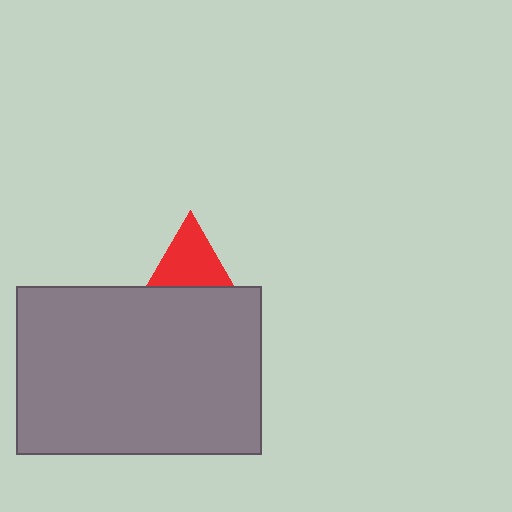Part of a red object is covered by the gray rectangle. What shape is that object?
It is a triangle.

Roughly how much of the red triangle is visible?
About half of it is visible (roughly 46%).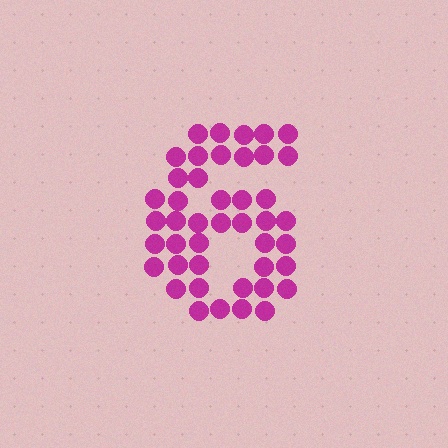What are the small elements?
The small elements are circles.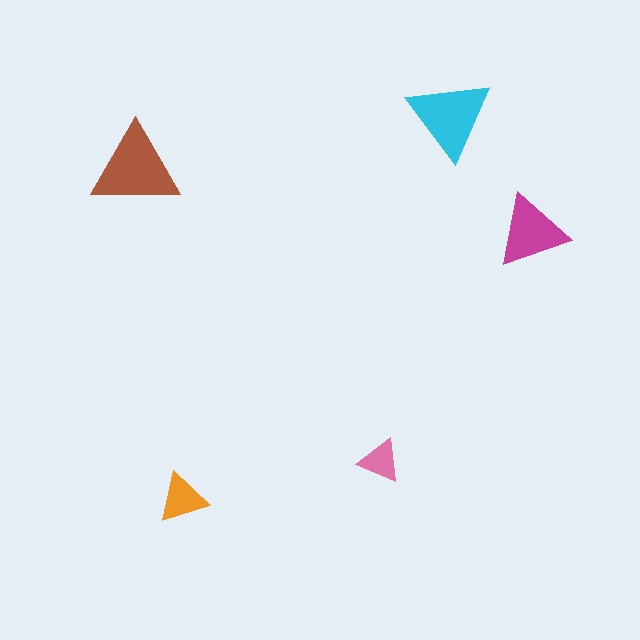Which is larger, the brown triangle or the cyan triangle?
The brown one.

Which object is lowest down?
The orange triangle is bottommost.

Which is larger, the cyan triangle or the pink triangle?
The cyan one.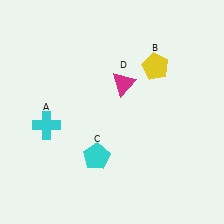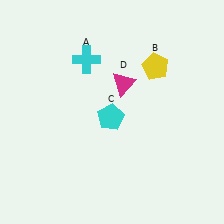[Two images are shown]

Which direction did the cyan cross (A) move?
The cyan cross (A) moved up.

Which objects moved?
The objects that moved are: the cyan cross (A), the cyan pentagon (C).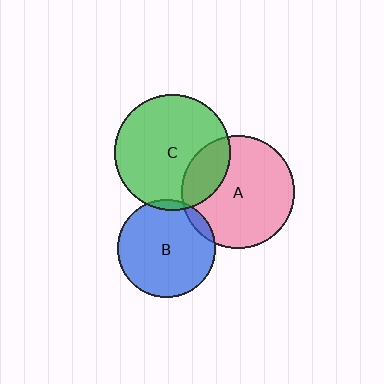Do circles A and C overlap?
Yes.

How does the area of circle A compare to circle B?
Approximately 1.3 times.